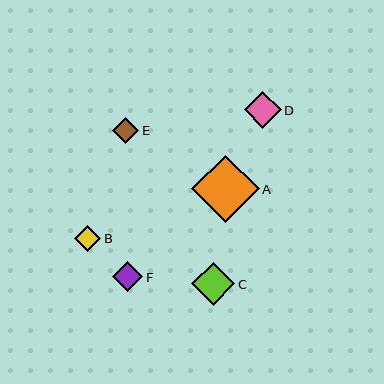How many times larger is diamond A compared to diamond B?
Diamond A is approximately 2.6 times the size of diamond B.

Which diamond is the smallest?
Diamond E is the smallest with a size of approximately 26 pixels.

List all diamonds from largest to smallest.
From largest to smallest: A, C, D, F, B, E.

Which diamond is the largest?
Diamond A is the largest with a size of approximately 67 pixels.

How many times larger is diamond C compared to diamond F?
Diamond C is approximately 1.4 times the size of diamond F.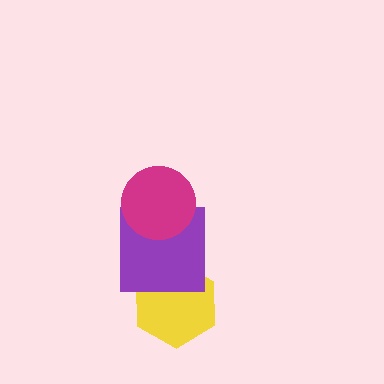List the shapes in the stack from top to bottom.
From top to bottom: the magenta circle, the purple square, the yellow hexagon.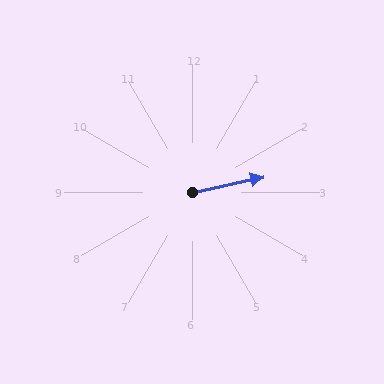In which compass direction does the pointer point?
East.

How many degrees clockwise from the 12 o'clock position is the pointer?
Approximately 78 degrees.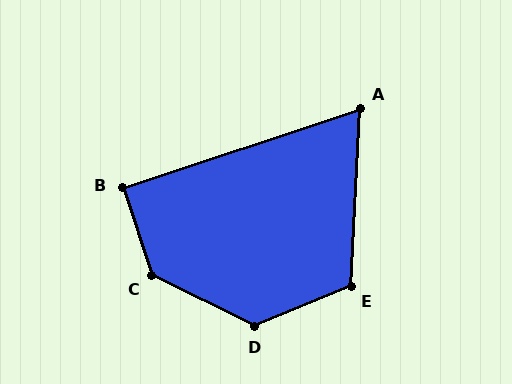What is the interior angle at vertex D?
Approximately 132 degrees (obtuse).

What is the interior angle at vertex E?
Approximately 115 degrees (obtuse).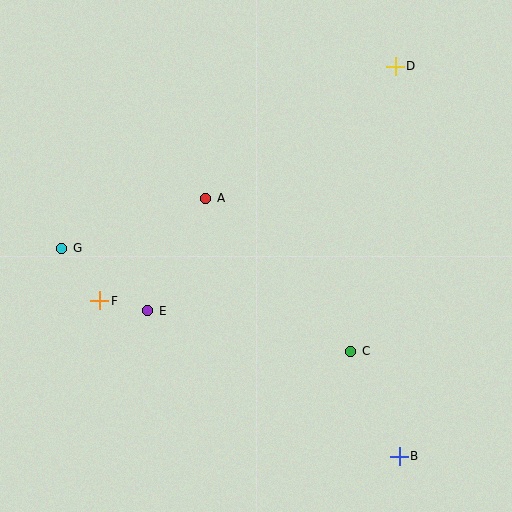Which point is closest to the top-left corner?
Point G is closest to the top-left corner.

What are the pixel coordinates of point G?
Point G is at (62, 248).